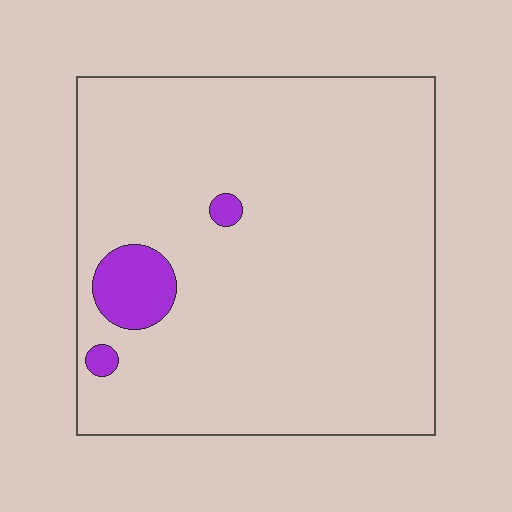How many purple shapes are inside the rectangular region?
3.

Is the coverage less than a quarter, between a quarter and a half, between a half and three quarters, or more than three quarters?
Less than a quarter.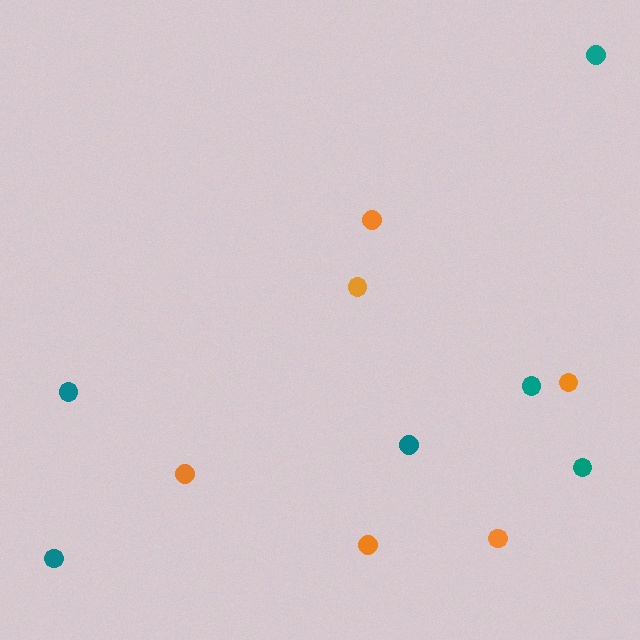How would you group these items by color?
There are 2 groups: one group of orange circles (6) and one group of teal circles (6).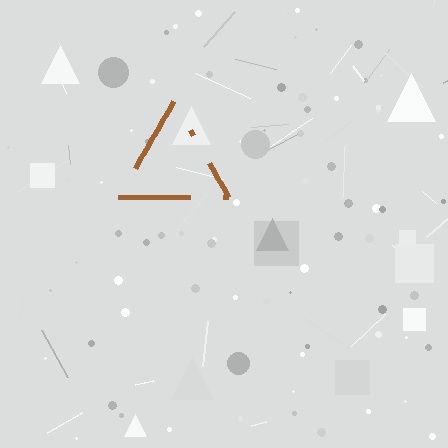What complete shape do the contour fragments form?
The contour fragments form a triangle.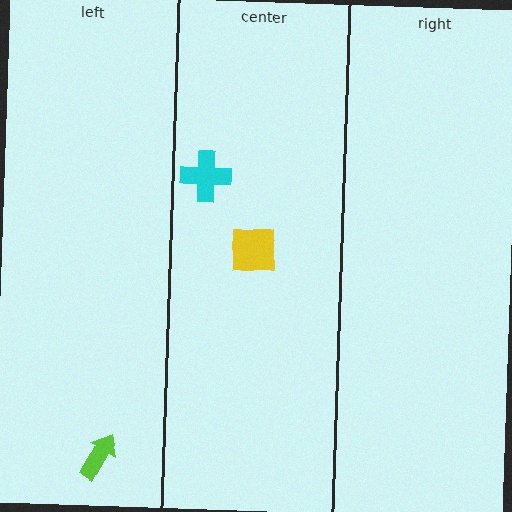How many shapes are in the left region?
1.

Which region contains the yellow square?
The center region.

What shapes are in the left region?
The lime arrow.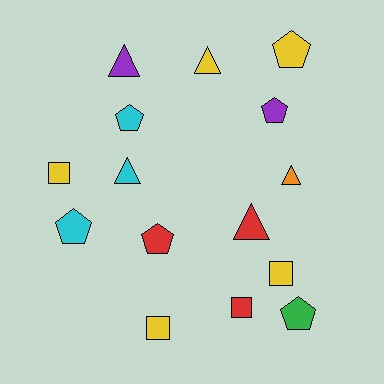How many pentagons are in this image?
There are 6 pentagons.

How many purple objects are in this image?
There are 2 purple objects.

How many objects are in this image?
There are 15 objects.